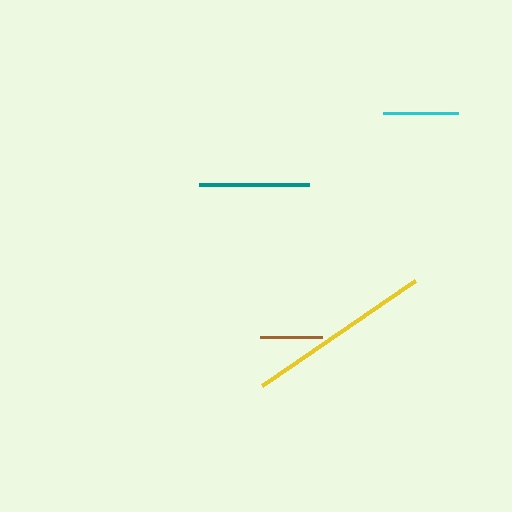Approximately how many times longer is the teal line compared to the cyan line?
The teal line is approximately 1.5 times the length of the cyan line.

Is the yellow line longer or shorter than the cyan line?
The yellow line is longer than the cyan line.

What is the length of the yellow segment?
The yellow segment is approximately 186 pixels long.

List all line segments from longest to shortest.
From longest to shortest: yellow, teal, cyan, brown.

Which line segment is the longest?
The yellow line is the longest at approximately 186 pixels.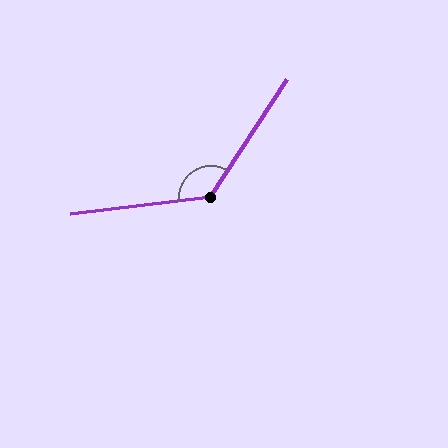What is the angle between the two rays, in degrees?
Approximately 130 degrees.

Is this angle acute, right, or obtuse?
It is obtuse.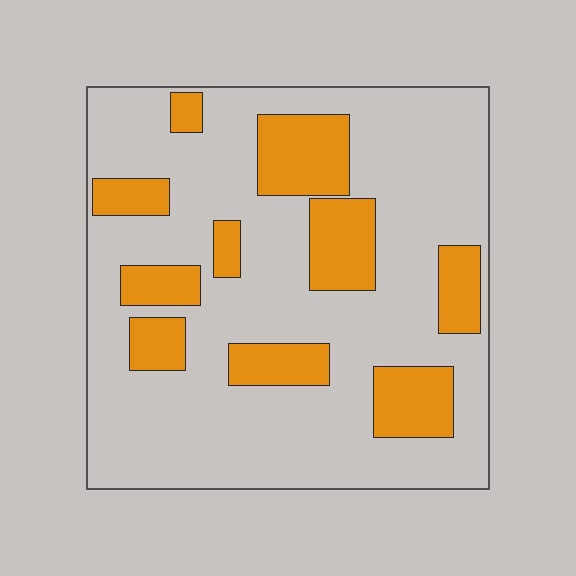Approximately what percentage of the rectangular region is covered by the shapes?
Approximately 25%.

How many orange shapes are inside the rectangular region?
10.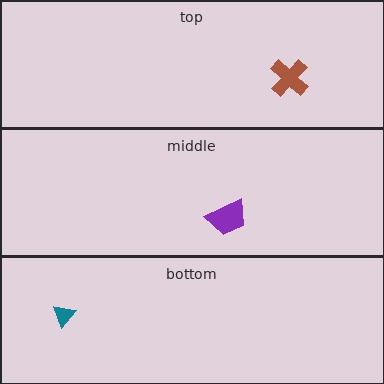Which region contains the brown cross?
The top region.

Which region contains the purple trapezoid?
The middle region.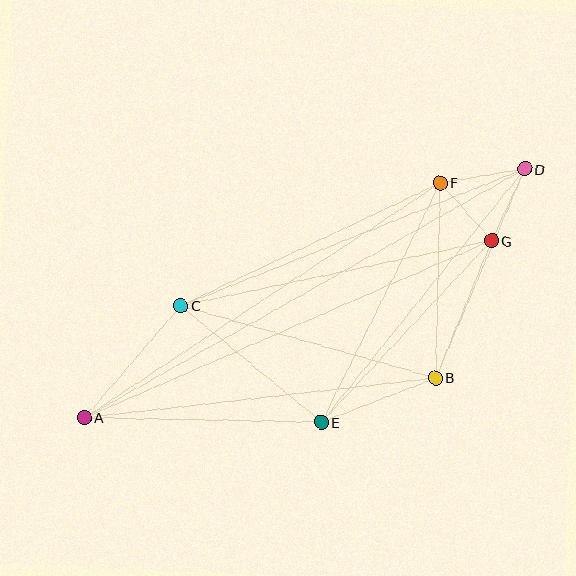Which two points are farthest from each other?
Points A and D are farthest from each other.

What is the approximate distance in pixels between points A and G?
The distance between A and G is approximately 444 pixels.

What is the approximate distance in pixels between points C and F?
The distance between C and F is approximately 287 pixels.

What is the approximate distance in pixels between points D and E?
The distance between D and E is approximately 325 pixels.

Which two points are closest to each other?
Points F and G are closest to each other.